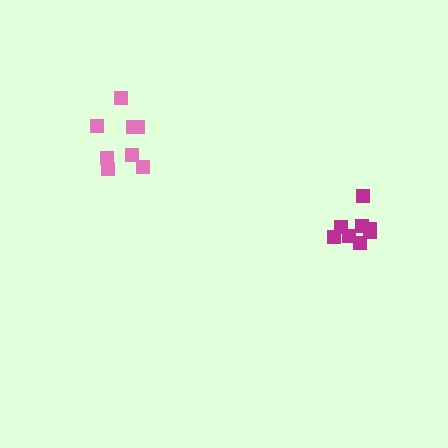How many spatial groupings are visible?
There are 2 spatial groupings.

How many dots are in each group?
Group 1: 8 dots, Group 2: 8 dots (16 total).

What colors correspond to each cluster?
The clusters are colored: pink, magenta.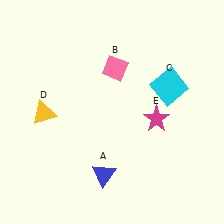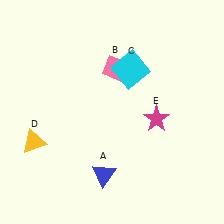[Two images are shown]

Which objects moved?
The objects that moved are: the cyan square (C), the yellow triangle (D).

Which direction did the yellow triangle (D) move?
The yellow triangle (D) moved down.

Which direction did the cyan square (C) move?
The cyan square (C) moved left.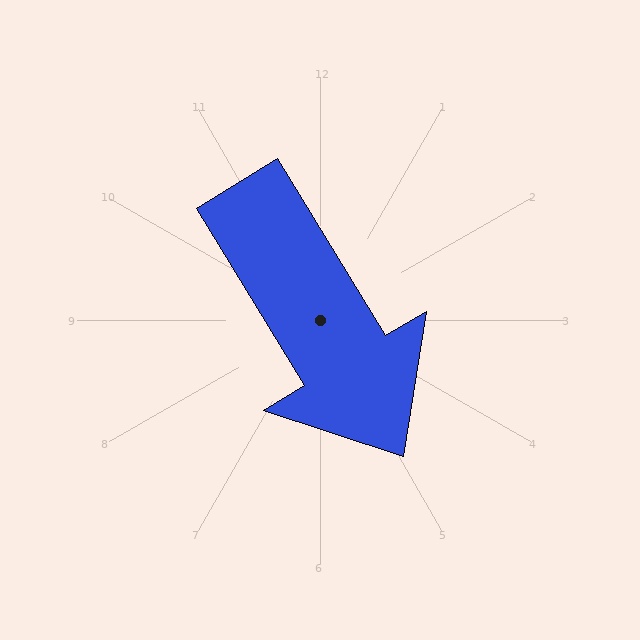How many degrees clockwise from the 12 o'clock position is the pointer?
Approximately 149 degrees.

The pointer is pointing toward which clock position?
Roughly 5 o'clock.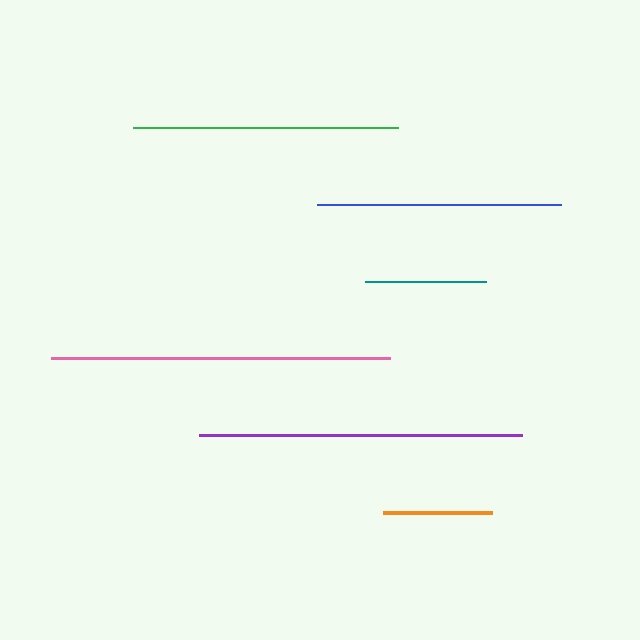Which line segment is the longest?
The pink line is the longest at approximately 340 pixels.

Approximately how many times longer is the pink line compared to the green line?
The pink line is approximately 1.3 times the length of the green line.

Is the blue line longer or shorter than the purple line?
The purple line is longer than the blue line.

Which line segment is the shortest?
The orange line is the shortest at approximately 109 pixels.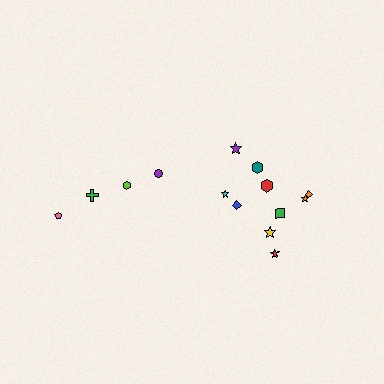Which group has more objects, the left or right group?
The right group.